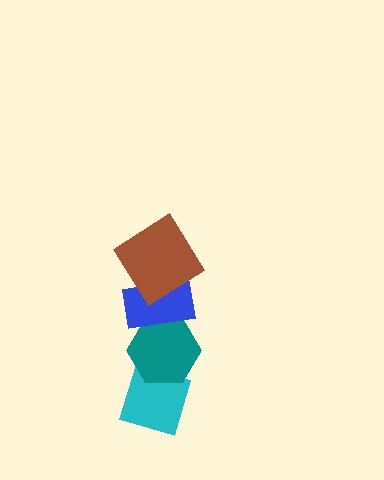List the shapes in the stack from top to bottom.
From top to bottom: the brown diamond, the blue rectangle, the teal hexagon, the cyan diamond.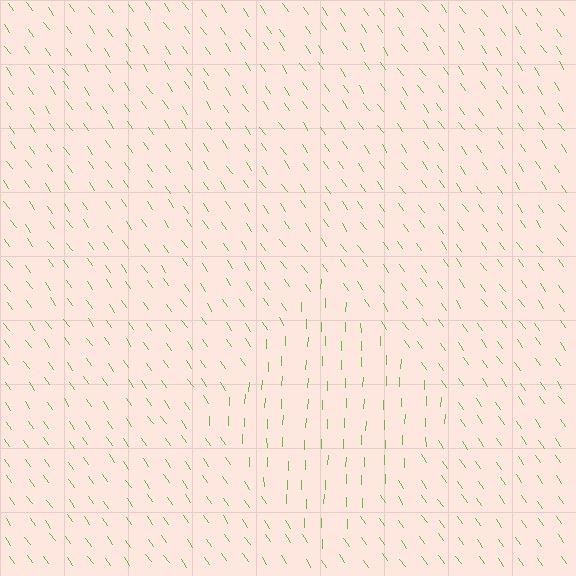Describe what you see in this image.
The image is filled with small lime line segments. A diamond region in the image has lines oriented differently from the surrounding lines, creating a visible texture boundary.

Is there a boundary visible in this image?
Yes, there is a texture boundary formed by a change in line orientation.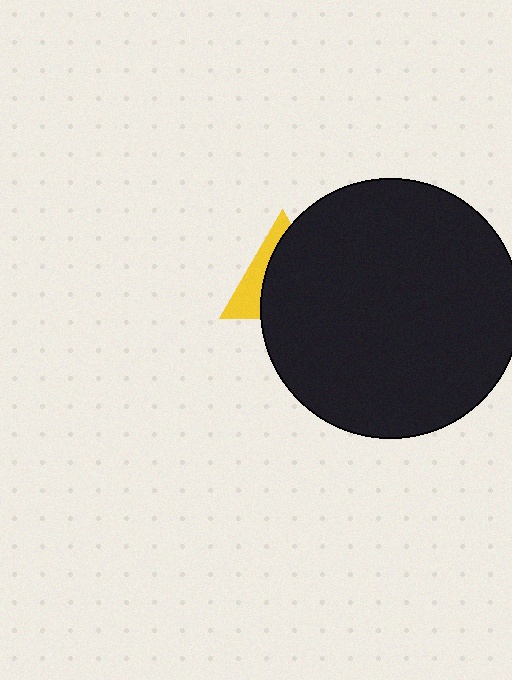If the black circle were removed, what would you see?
You would see the complete yellow triangle.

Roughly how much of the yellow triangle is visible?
A small part of it is visible (roughly 33%).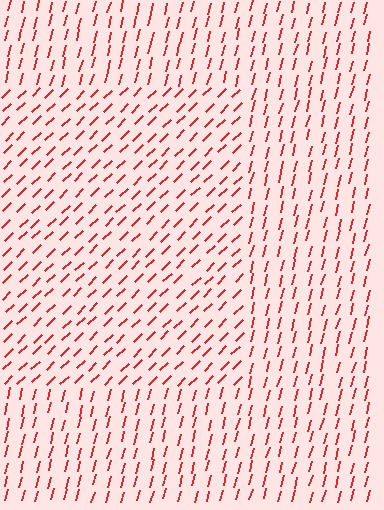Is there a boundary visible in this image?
Yes, there is a texture boundary formed by a change in line orientation.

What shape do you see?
I see a rectangle.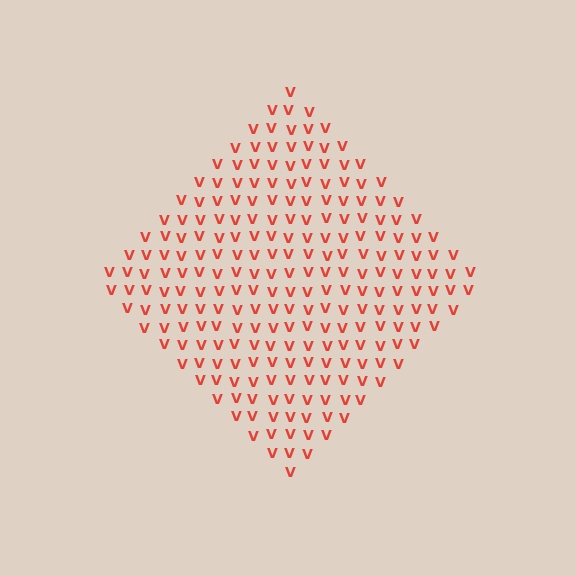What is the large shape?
The large shape is a diamond.